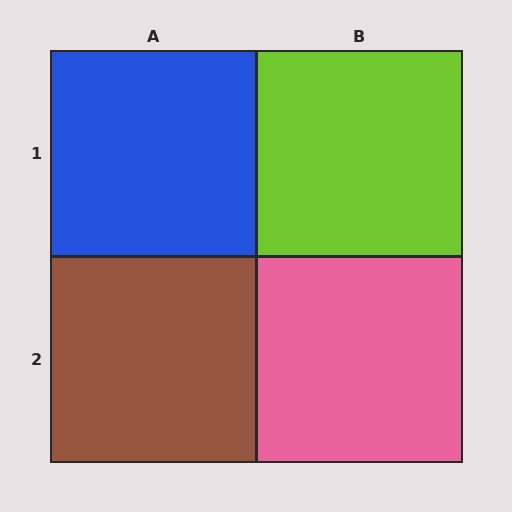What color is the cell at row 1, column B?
Lime.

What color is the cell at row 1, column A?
Blue.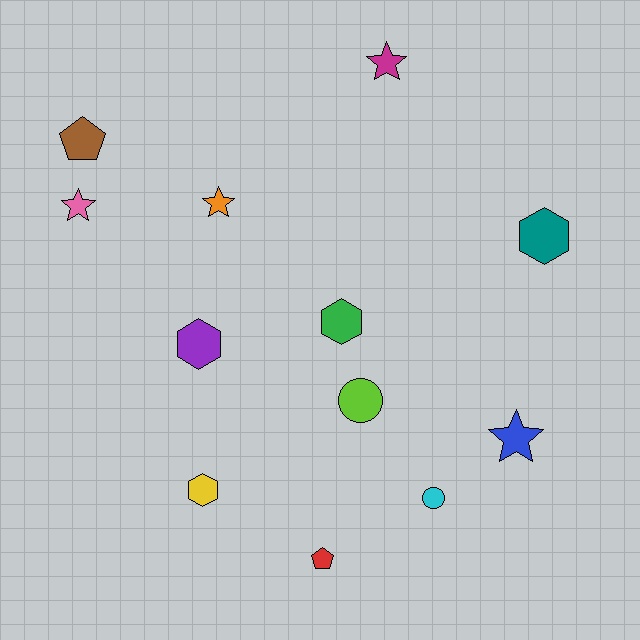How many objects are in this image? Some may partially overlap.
There are 12 objects.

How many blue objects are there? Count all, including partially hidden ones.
There is 1 blue object.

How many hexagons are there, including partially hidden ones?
There are 4 hexagons.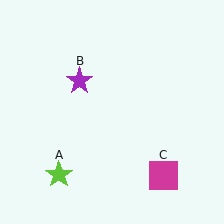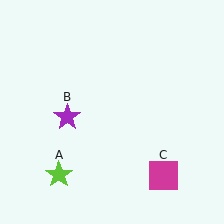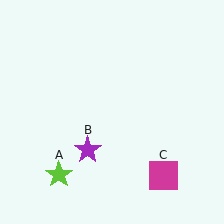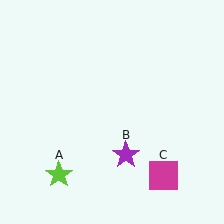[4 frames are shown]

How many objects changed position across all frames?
1 object changed position: purple star (object B).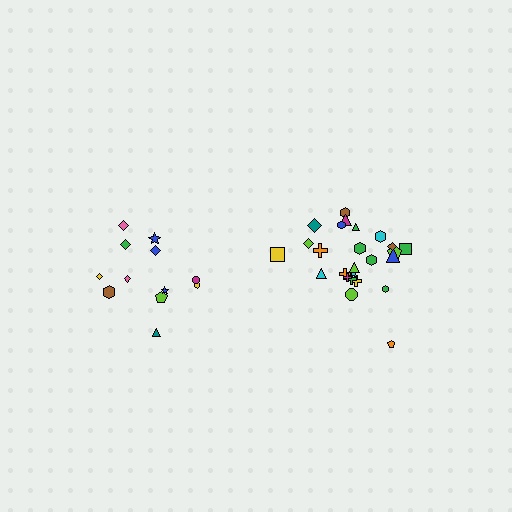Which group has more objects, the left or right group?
The right group.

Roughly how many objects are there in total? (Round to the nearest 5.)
Roughly 35 objects in total.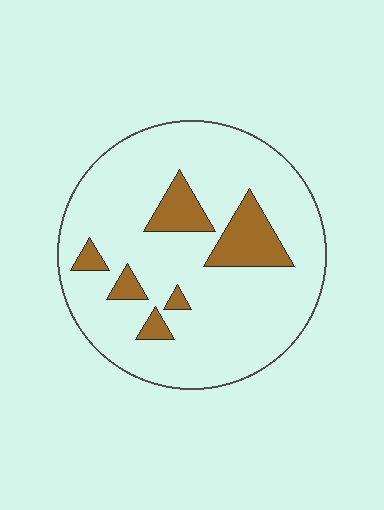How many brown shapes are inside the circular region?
6.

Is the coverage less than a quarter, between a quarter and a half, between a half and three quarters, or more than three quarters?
Less than a quarter.